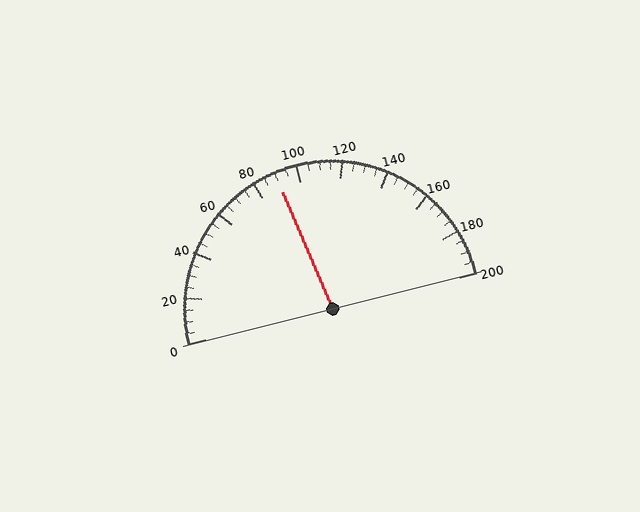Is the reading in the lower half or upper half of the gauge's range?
The reading is in the lower half of the range (0 to 200).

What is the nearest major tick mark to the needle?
The nearest major tick mark is 80.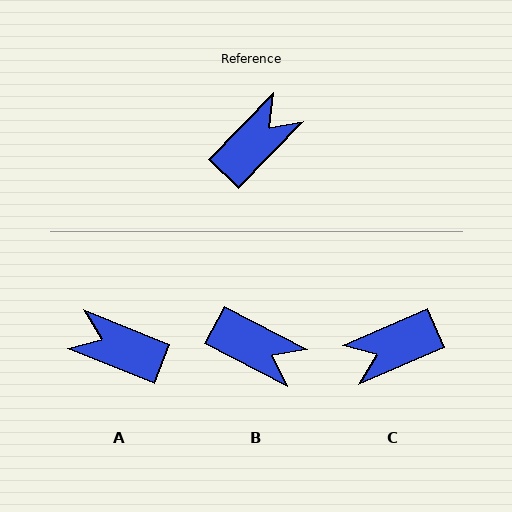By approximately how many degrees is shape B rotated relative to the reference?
Approximately 73 degrees clockwise.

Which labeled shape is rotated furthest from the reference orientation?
C, about 158 degrees away.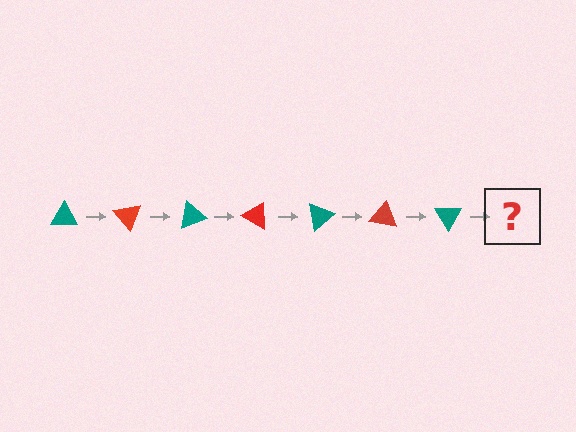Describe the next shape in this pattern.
It should be a red triangle, rotated 350 degrees from the start.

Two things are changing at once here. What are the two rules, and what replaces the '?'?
The two rules are that it rotates 50 degrees each step and the color cycles through teal and red. The '?' should be a red triangle, rotated 350 degrees from the start.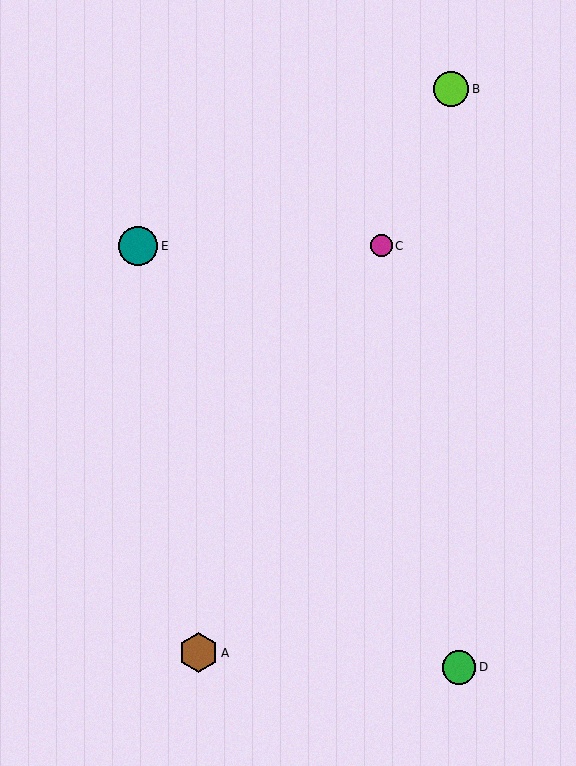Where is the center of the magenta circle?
The center of the magenta circle is at (381, 246).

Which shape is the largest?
The brown hexagon (labeled A) is the largest.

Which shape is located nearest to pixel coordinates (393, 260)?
The magenta circle (labeled C) at (381, 246) is nearest to that location.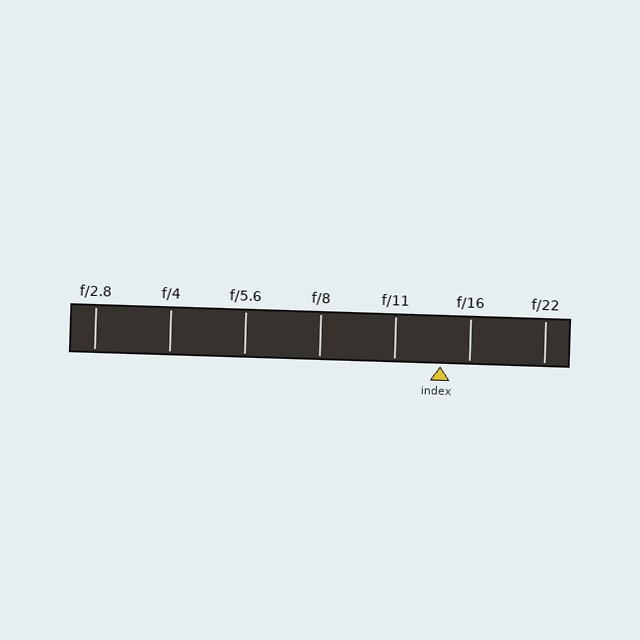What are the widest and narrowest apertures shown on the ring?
The widest aperture shown is f/2.8 and the narrowest is f/22.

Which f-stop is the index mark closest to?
The index mark is closest to f/16.